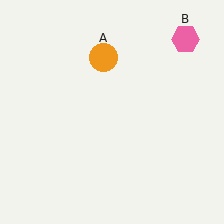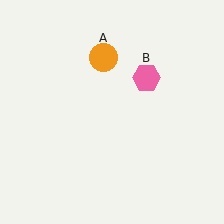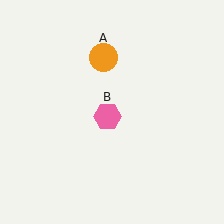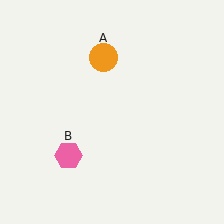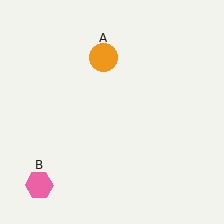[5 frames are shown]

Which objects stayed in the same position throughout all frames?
Orange circle (object A) remained stationary.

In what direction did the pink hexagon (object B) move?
The pink hexagon (object B) moved down and to the left.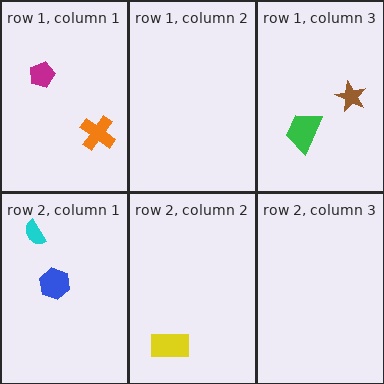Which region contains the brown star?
The row 1, column 3 region.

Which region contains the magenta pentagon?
The row 1, column 1 region.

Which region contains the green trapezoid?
The row 1, column 3 region.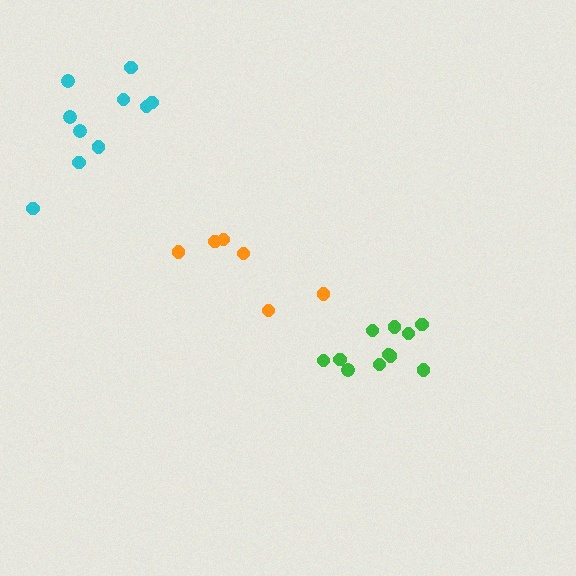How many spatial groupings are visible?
There are 3 spatial groupings.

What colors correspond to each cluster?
The clusters are colored: orange, cyan, green.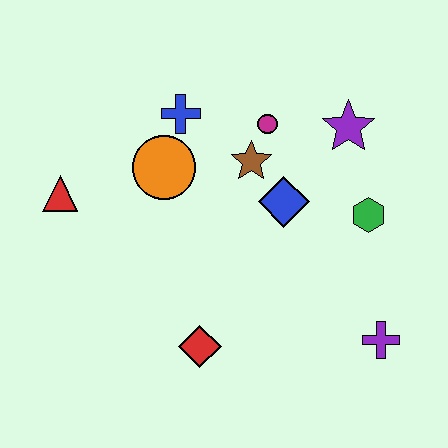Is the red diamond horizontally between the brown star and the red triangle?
Yes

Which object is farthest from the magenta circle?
The purple cross is farthest from the magenta circle.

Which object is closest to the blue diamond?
The brown star is closest to the blue diamond.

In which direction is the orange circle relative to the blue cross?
The orange circle is below the blue cross.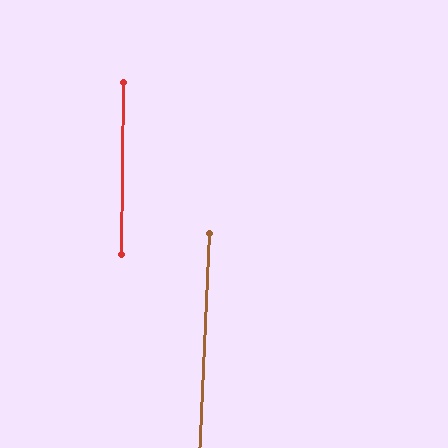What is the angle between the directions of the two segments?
Approximately 2 degrees.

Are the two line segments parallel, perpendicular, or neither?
Parallel — their directions differ by only 1.6°.